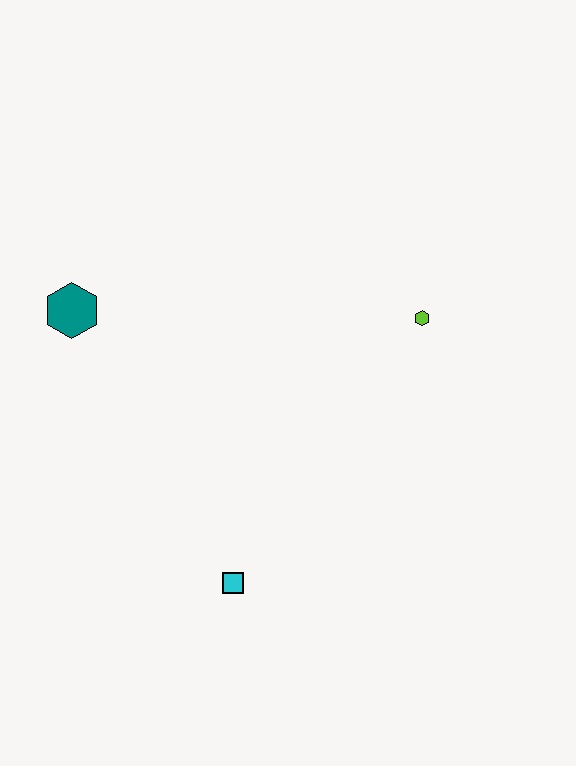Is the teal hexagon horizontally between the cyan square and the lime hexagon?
No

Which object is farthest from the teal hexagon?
The lime hexagon is farthest from the teal hexagon.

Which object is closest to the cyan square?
The teal hexagon is closest to the cyan square.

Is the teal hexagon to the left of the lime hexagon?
Yes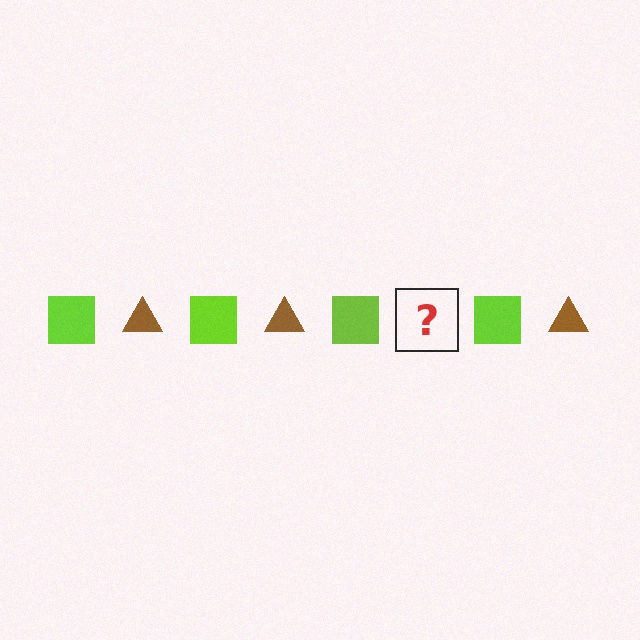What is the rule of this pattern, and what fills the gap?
The rule is that the pattern alternates between lime square and brown triangle. The gap should be filled with a brown triangle.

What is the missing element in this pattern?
The missing element is a brown triangle.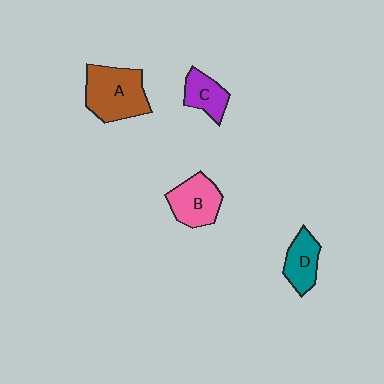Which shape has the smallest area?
Shape C (purple).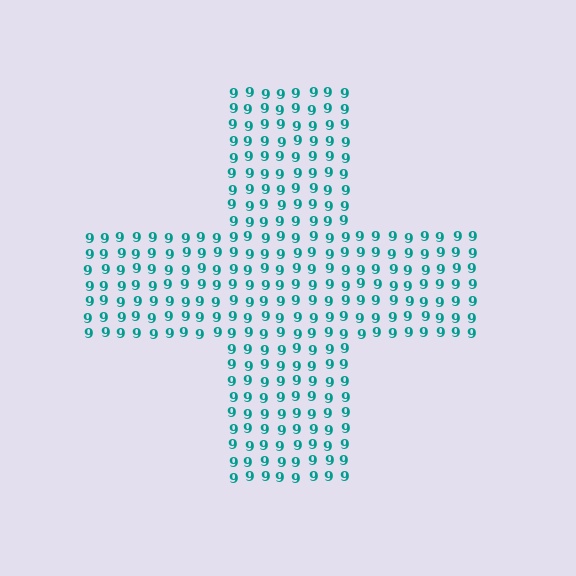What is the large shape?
The large shape is a cross.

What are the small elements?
The small elements are digit 9's.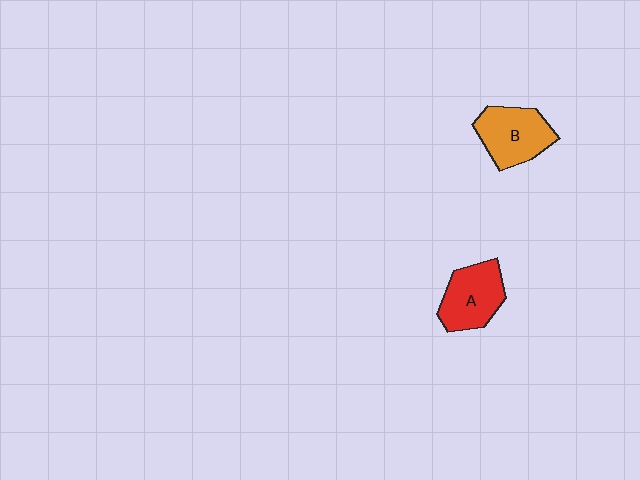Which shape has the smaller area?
Shape A (red).